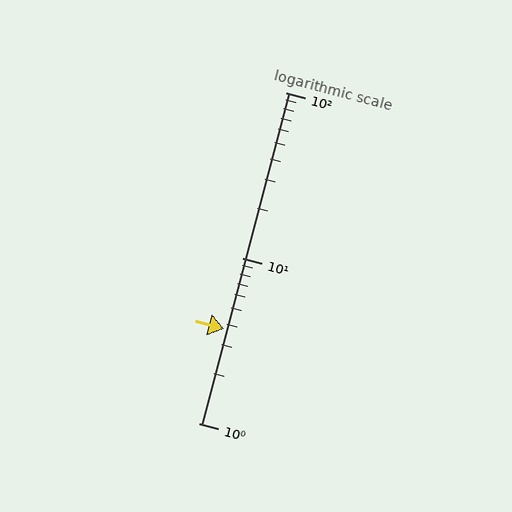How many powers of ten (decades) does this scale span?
The scale spans 2 decades, from 1 to 100.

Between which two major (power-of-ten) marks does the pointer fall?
The pointer is between 1 and 10.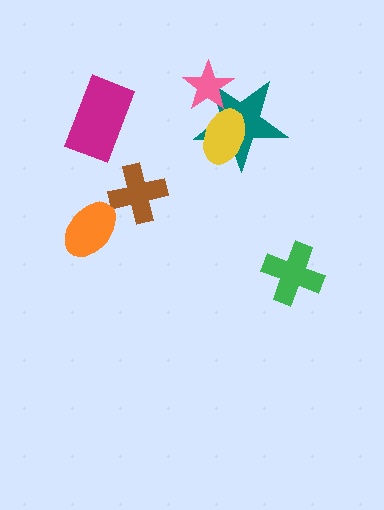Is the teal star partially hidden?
Yes, it is partially covered by another shape.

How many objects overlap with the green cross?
0 objects overlap with the green cross.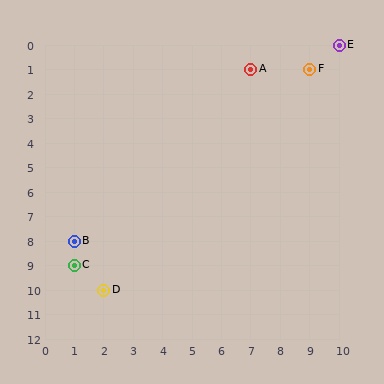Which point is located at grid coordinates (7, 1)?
Point A is at (7, 1).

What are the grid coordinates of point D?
Point D is at grid coordinates (2, 10).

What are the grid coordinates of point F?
Point F is at grid coordinates (9, 1).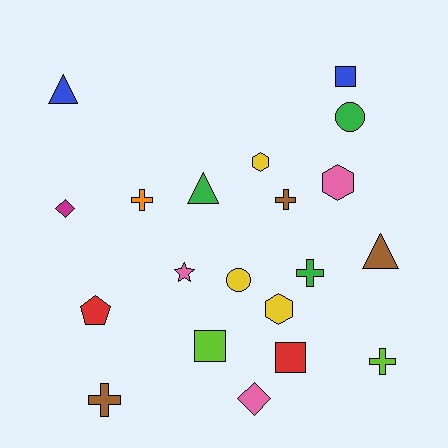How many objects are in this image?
There are 20 objects.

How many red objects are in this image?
There are 2 red objects.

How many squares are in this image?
There are 3 squares.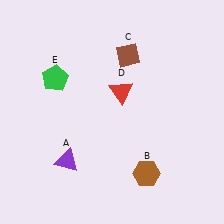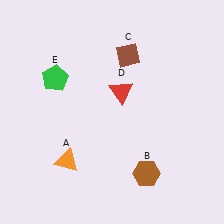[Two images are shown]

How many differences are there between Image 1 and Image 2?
There is 1 difference between the two images.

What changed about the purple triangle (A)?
In Image 1, A is purple. In Image 2, it changed to orange.